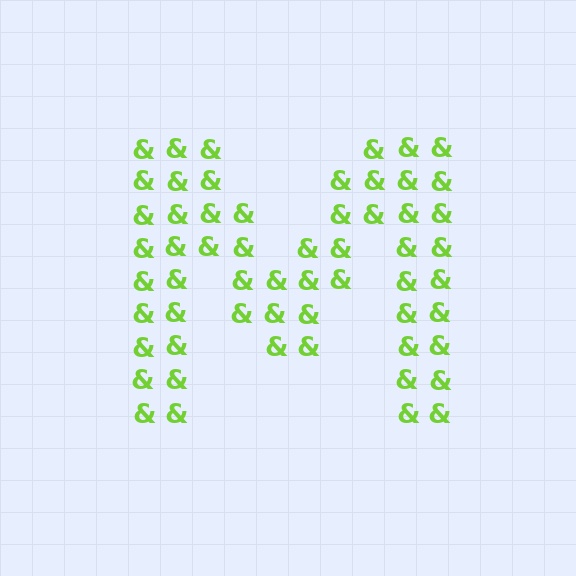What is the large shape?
The large shape is the letter M.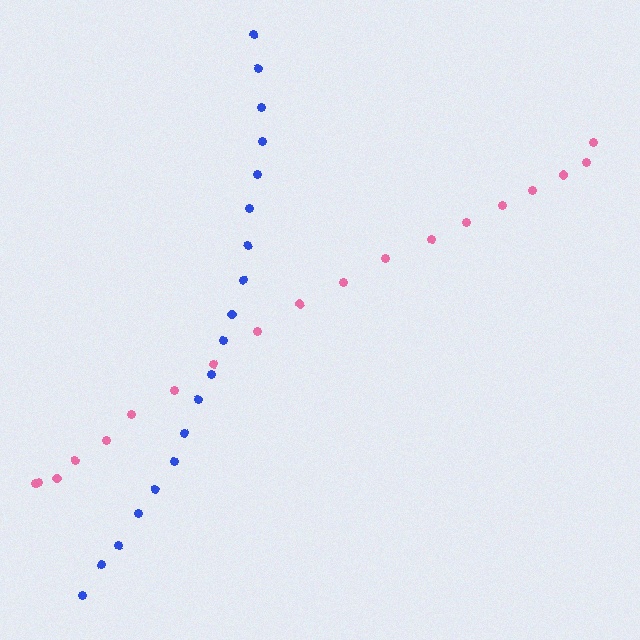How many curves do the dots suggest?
There are 2 distinct paths.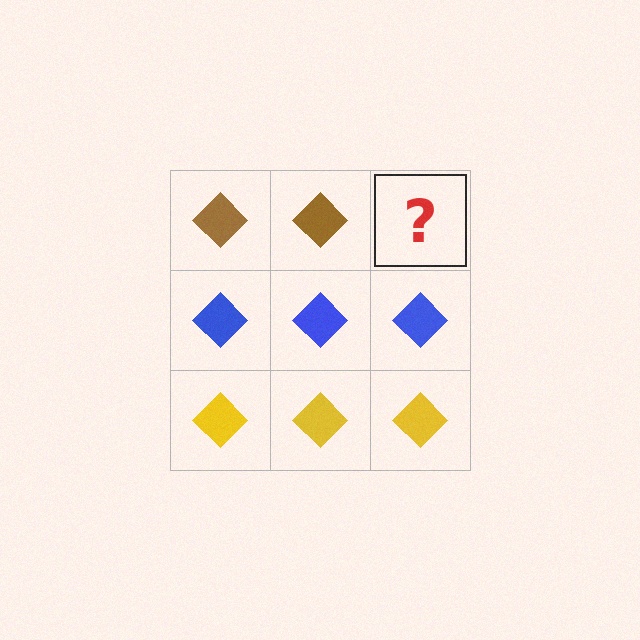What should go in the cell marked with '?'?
The missing cell should contain a brown diamond.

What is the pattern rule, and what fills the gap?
The rule is that each row has a consistent color. The gap should be filled with a brown diamond.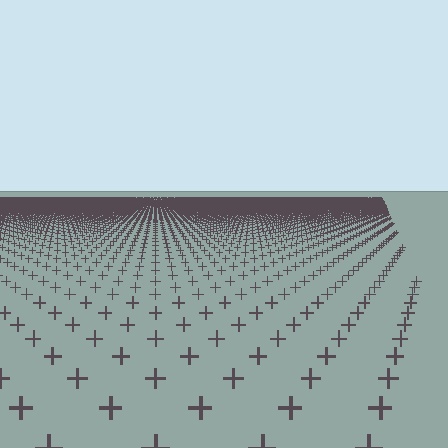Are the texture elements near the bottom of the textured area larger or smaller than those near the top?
Larger. Near the bottom, elements are closer to the viewer and appear at a bigger on-screen size.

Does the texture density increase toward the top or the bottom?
Density increases toward the top.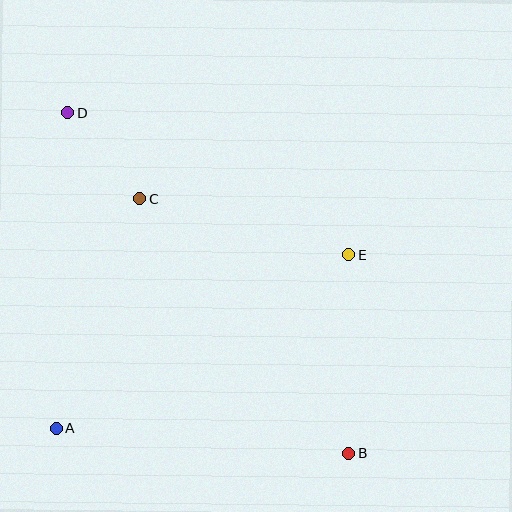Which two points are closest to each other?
Points C and D are closest to each other.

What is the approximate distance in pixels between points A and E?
The distance between A and E is approximately 340 pixels.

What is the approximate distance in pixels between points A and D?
The distance between A and D is approximately 316 pixels.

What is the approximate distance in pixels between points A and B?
The distance between A and B is approximately 293 pixels.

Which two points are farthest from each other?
Points B and D are farthest from each other.